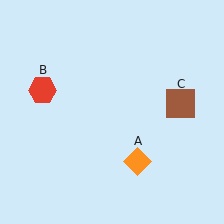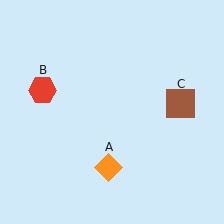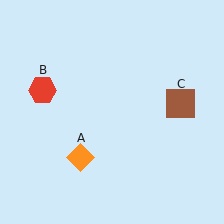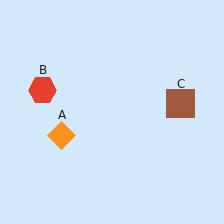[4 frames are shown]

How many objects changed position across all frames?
1 object changed position: orange diamond (object A).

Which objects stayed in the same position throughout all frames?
Red hexagon (object B) and brown square (object C) remained stationary.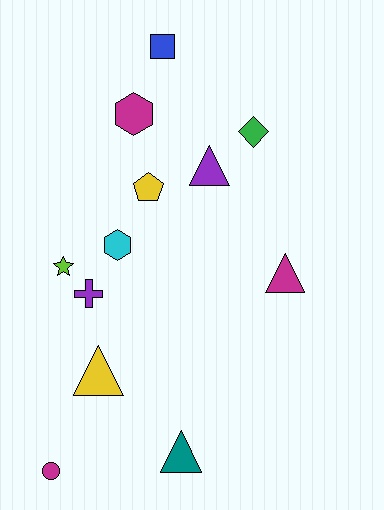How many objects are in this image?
There are 12 objects.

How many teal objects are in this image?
There is 1 teal object.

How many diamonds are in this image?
There is 1 diamond.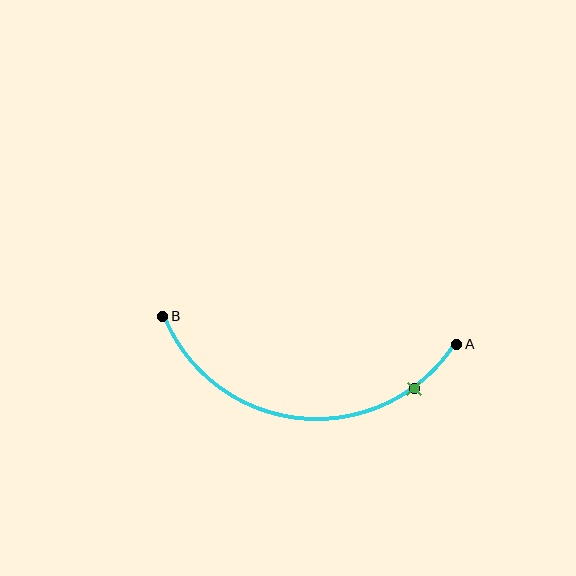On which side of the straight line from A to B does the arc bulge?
The arc bulges below the straight line connecting A and B.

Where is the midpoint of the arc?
The arc midpoint is the point on the curve farthest from the straight line joining A and B. It sits below that line.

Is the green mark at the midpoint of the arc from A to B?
No. The green mark lies on the arc but is closer to endpoint A. The arc midpoint would be at the point on the curve equidistant along the arc from both A and B.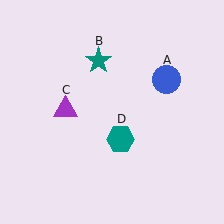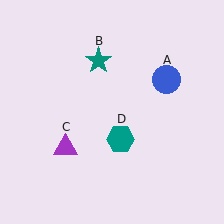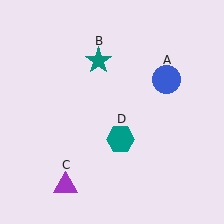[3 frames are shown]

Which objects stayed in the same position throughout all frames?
Blue circle (object A) and teal star (object B) and teal hexagon (object D) remained stationary.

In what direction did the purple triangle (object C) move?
The purple triangle (object C) moved down.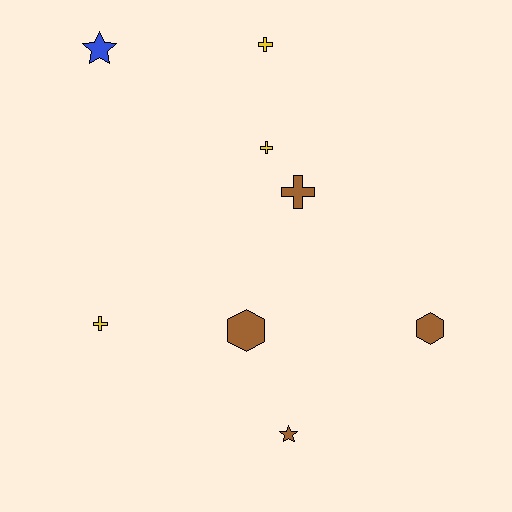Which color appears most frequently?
Brown, with 4 objects.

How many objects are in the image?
There are 8 objects.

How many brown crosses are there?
There is 1 brown cross.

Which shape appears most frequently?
Cross, with 4 objects.